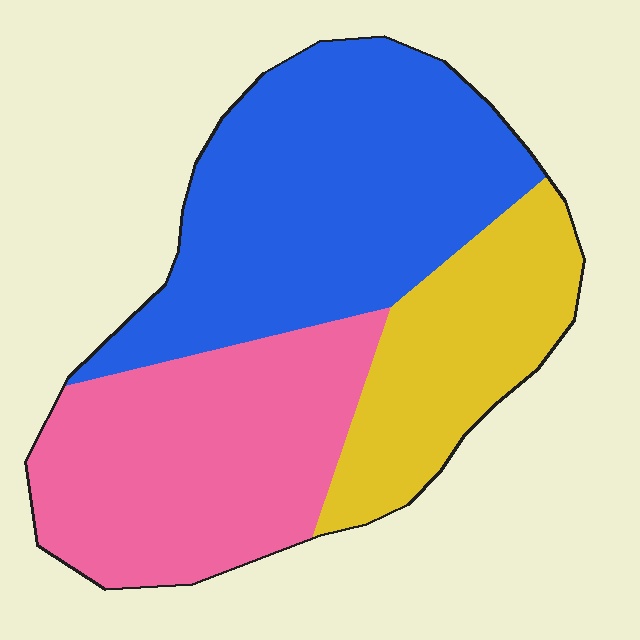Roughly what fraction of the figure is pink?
Pink covers about 35% of the figure.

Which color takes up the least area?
Yellow, at roughly 20%.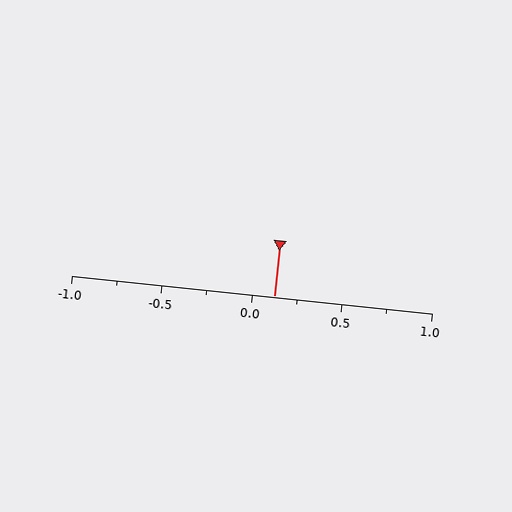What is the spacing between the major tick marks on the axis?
The major ticks are spaced 0.5 apart.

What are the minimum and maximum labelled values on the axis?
The axis runs from -1.0 to 1.0.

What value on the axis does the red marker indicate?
The marker indicates approximately 0.12.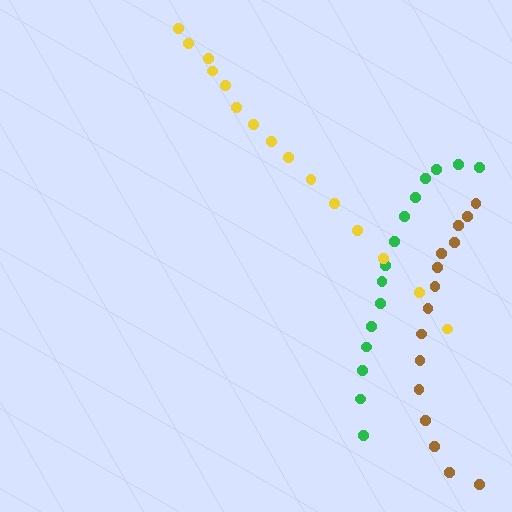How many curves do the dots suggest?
There are 3 distinct paths.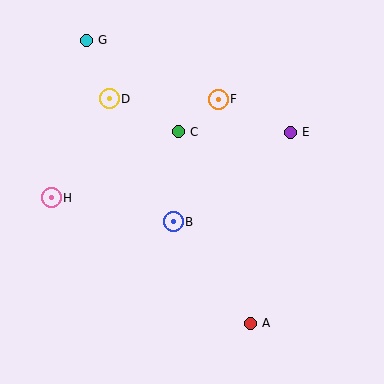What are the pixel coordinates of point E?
Point E is at (290, 132).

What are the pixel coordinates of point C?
Point C is at (178, 132).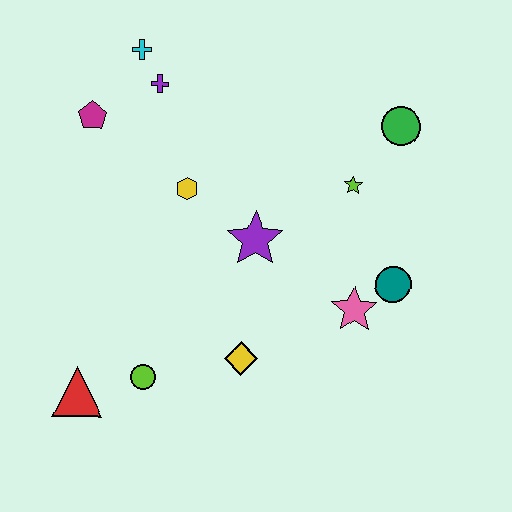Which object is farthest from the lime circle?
The green circle is farthest from the lime circle.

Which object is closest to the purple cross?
The cyan cross is closest to the purple cross.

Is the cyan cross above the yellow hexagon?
Yes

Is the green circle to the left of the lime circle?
No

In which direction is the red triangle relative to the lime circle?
The red triangle is to the left of the lime circle.